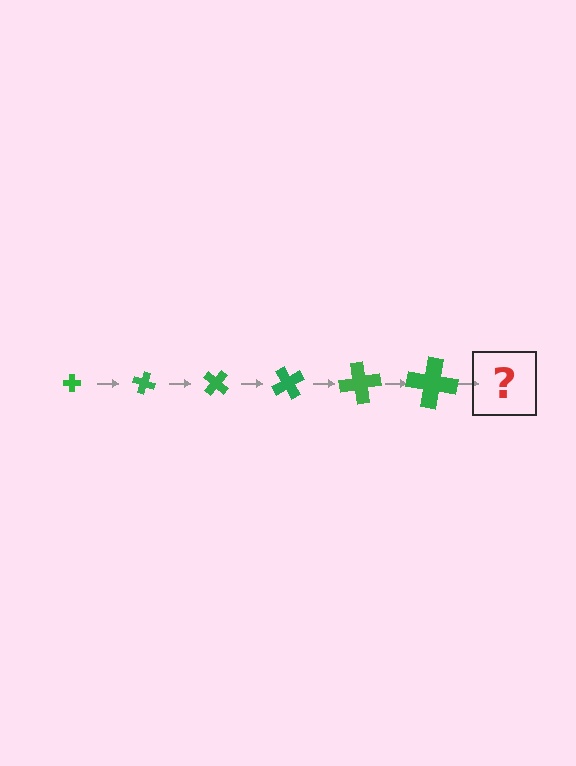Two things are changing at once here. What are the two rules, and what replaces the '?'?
The two rules are that the cross grows larger each step and it rotates 20 degrees each step. The '?' should be a cross, larger than the previous one and rotated 120 degrees from the start.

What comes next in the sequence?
The next element should be a cross, larger than the previous one and rotated 120 degrees from the start.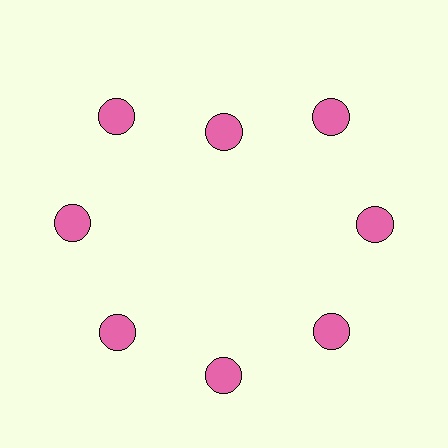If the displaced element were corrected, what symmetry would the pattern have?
It would have 8-fold rotational symmetry — the pattern would map onto itself every 45 degrees.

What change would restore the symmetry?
The symmetry would be restored by moving it outward, back onto the ring so that all 8 circles sit at equal angles and equal distance from the center.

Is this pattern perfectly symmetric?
No. The 8 pink circles are arranged in a ring, but one element near the 12 o'clock position is pulled inward toward the center, breaking the 8-fold rotational symmetry.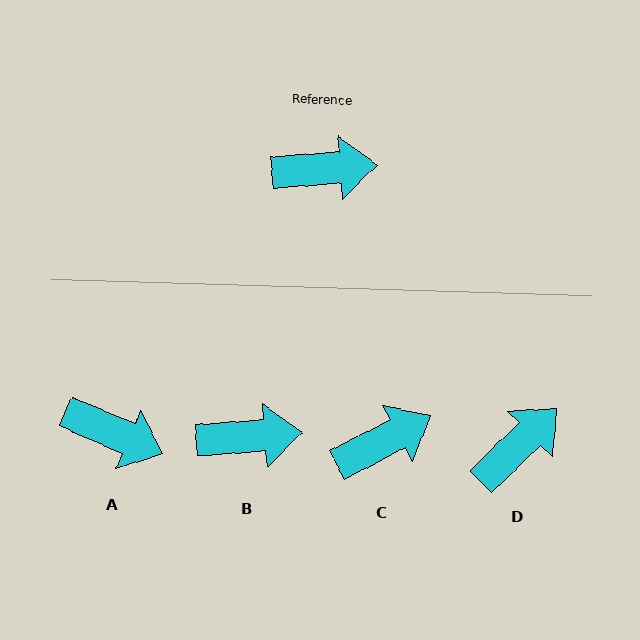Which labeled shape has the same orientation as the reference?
B.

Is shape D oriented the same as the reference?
No, it is off by about 40 degrees.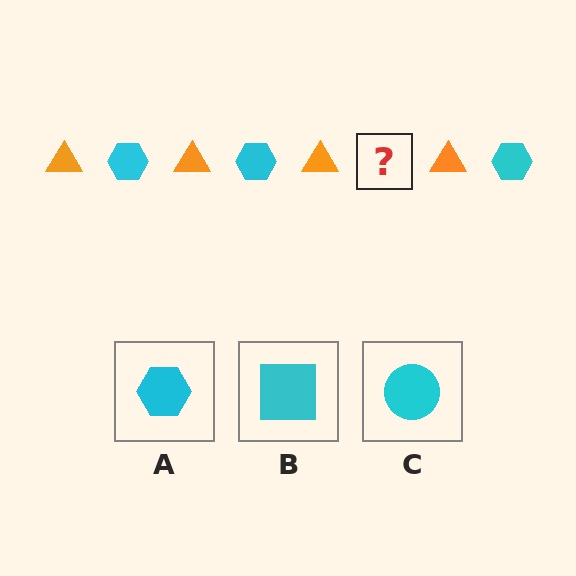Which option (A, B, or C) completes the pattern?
A.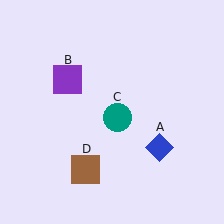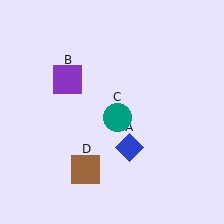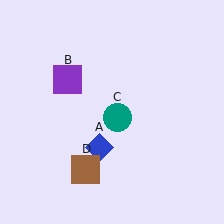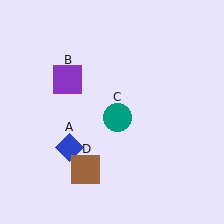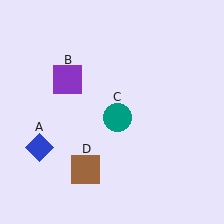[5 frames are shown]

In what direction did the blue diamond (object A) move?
The blue diamond (object A) moved left.